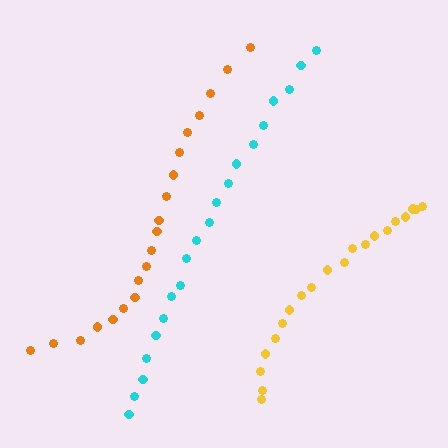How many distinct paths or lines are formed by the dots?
There are 3 distinct paths.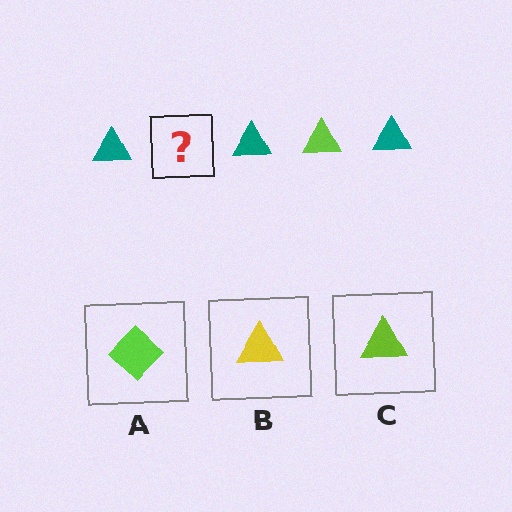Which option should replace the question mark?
Option C.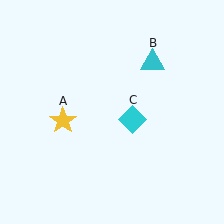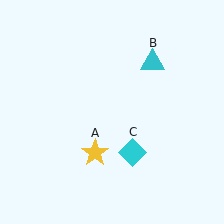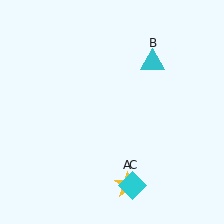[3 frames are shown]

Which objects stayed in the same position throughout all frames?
Cyan triangle (object B) remained stationary.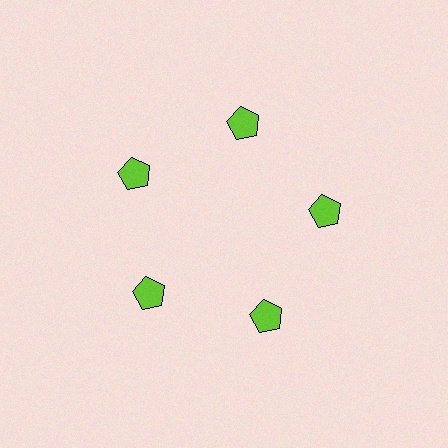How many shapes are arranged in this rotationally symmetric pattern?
There are 5 shapes, arranged in 5 groups of 1.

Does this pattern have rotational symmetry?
Yes, this pattern has 5-fold rotational symmetry. It looks the same after rotating 72 degrees around the center.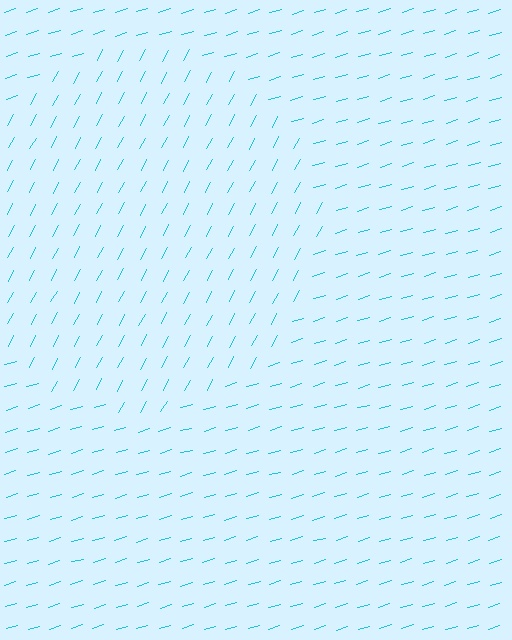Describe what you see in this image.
The image is filled with small cyan line segments. A circle region in the image has lines oriented differently from the surrounding lines, creating a visible texture boundary.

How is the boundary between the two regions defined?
The boundary is defined purely by a change in line orientation (approximately 45 degrees difference). All lines are the same color and thickness.